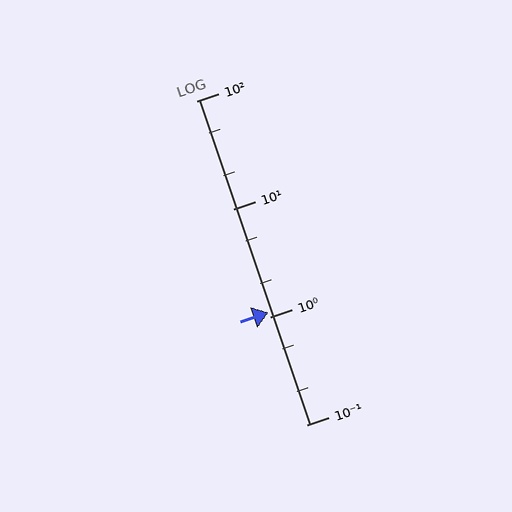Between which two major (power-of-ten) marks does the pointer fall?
The pointer is between 1 and 10.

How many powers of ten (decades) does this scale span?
The scale spans 3 decades, from 0.1 to 100.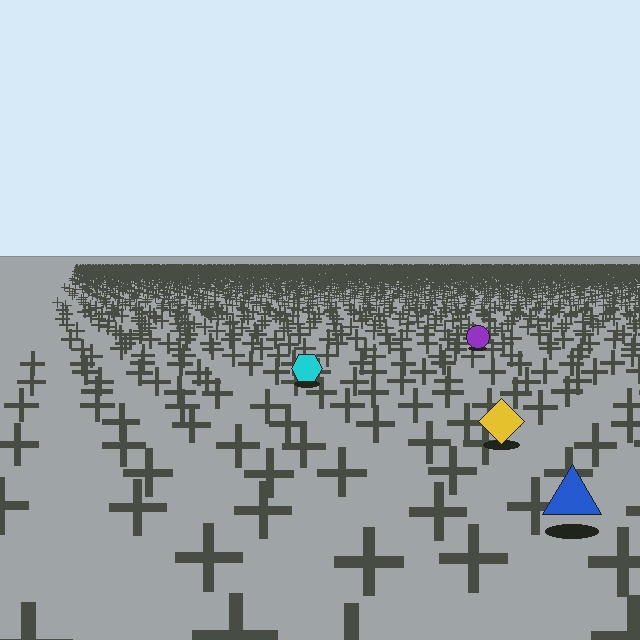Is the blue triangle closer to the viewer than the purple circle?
Yes. The blue triangle is closer — you can tell from the texture gradient: the ground texture is coarser near it.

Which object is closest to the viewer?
The blue triangle is closest. The texture marks near it are larger and more spread out.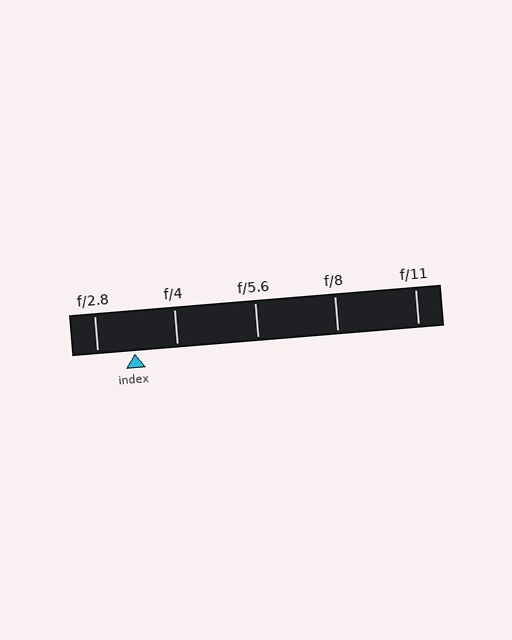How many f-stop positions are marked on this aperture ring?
There are 5 f-stop positions marked.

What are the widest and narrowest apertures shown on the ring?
The widest aperture shown is f/2.8 and the narrowest is f/11.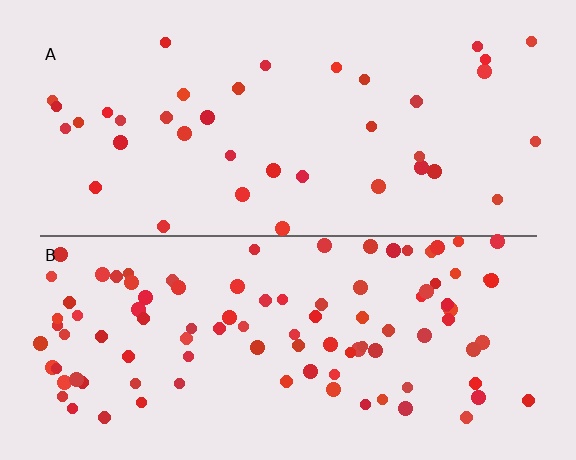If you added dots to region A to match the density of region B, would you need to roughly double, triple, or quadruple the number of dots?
Approximately triple.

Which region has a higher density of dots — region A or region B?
B (the bottom).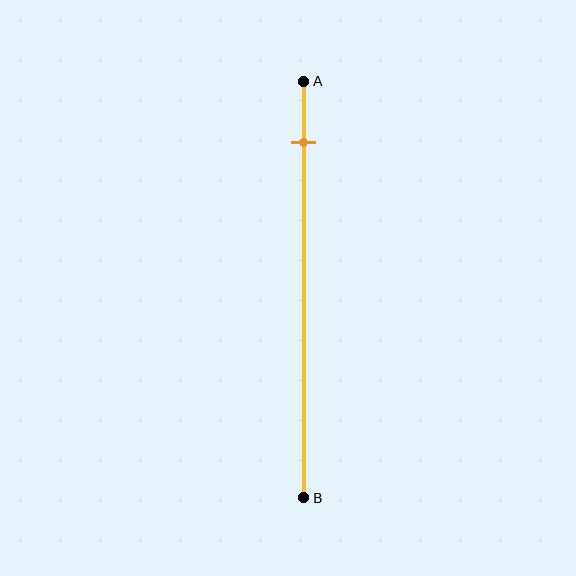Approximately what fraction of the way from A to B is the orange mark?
The orange mark is approximately 15% of the way from A to B.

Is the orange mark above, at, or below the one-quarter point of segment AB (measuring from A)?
The orange mark is above the one-quarter point of segment AB.